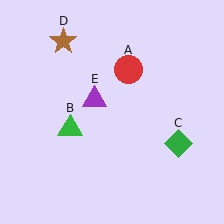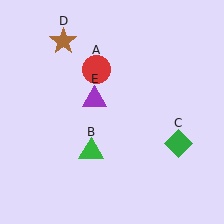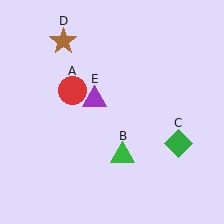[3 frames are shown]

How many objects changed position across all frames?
2 objects changed position: red circle (object A), green triangle (object B).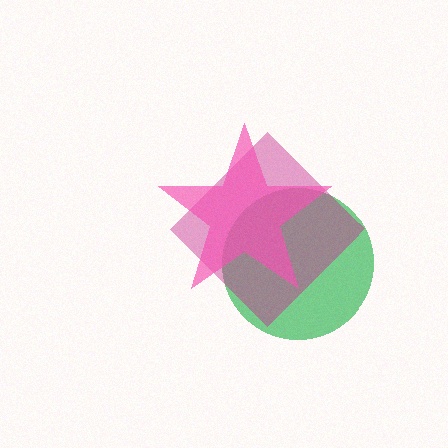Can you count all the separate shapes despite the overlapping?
Yes, there are 3 separate shapes.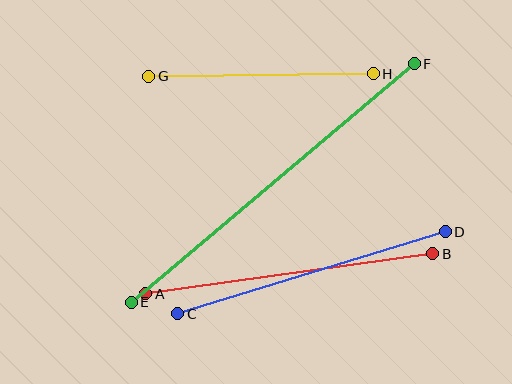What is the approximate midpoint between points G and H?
The midpoint is at approximately (261, 75) pixels.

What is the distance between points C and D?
The distance is approximately 279 pixels.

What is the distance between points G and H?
The distance is approximately 225 pixels.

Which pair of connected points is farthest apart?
Points E and F are farthest apart.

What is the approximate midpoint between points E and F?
The midpoint is at approximately (273, 183) pixels.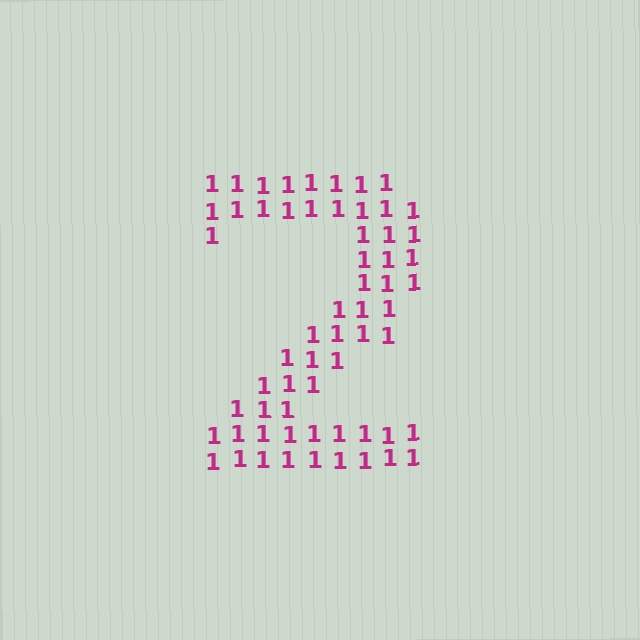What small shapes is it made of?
It is made of small digit 1's.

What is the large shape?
The large shape is the digit 2.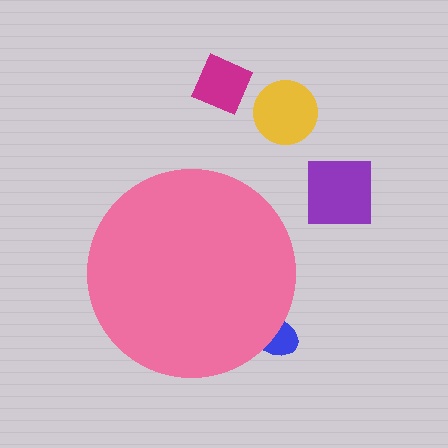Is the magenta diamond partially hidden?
No, the magenta diamond is fully visible.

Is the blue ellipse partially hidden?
Yes, the blue ellipse is partially hidden behind the pink circle.